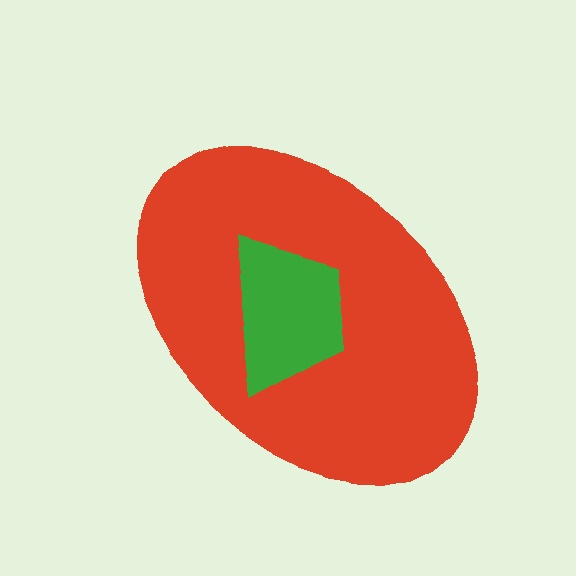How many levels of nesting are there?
2.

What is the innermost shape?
The green trapezoid.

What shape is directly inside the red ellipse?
The green trapezoid.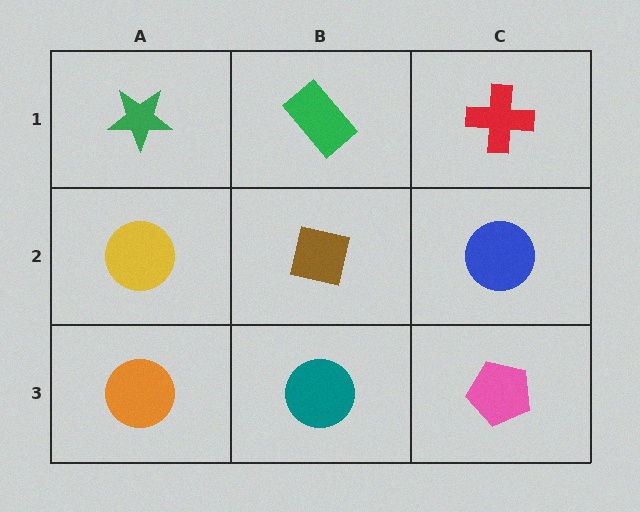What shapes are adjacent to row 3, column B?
A brown square (row 2, column B), an orange circle (row 3, column A), a pink pentagon (row 3, column C).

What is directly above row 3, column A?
A yellow circle.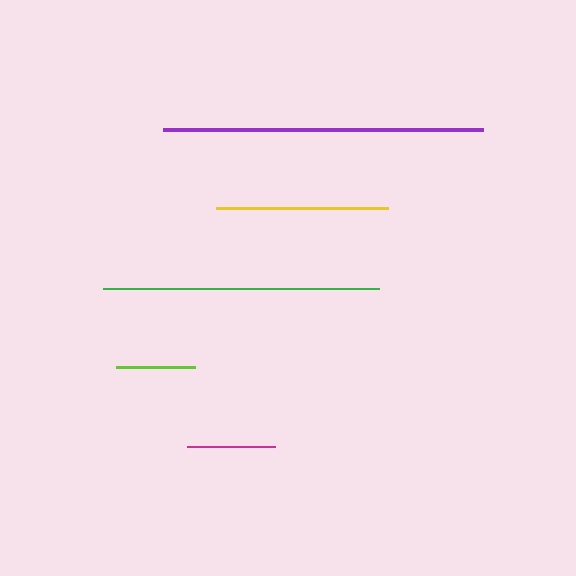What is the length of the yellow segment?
The yellow segment is approximately 172 pixels long.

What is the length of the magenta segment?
The magenta segment is approximately 88 pixels long.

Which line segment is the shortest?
The lime line is the shortest at approximately 79 pixels.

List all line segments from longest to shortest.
From longest to shortest: purple, green, yellow, magenta, lime.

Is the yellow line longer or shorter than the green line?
The green line is longer than the yellow line.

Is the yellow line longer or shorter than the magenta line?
The yellow line is longer than the magenta line.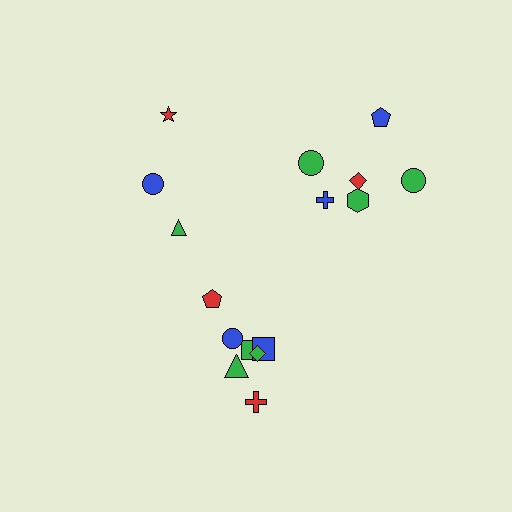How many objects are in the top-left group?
There are 3 objects.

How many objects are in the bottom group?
There are 7 objects.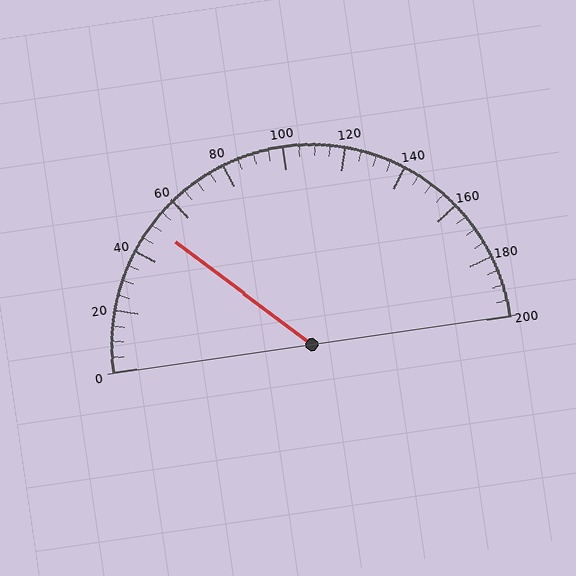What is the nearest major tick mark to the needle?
The nearest major tick mark is 40.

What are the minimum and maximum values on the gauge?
The gauge ranges from 0 to 200.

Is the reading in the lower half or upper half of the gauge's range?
The reading is in the lower half of the range (0 to 200).